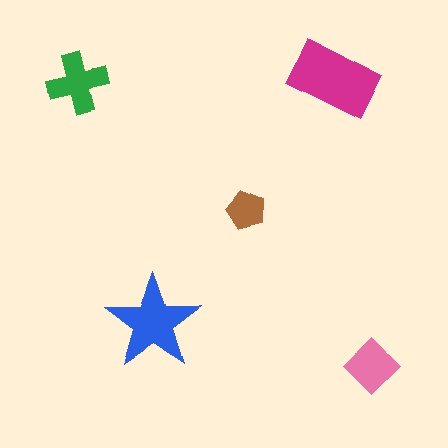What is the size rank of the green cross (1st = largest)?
3rd.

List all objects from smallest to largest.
The brown pentagon, the pink diamond, the green cross, the blue star, the magenta rectangle.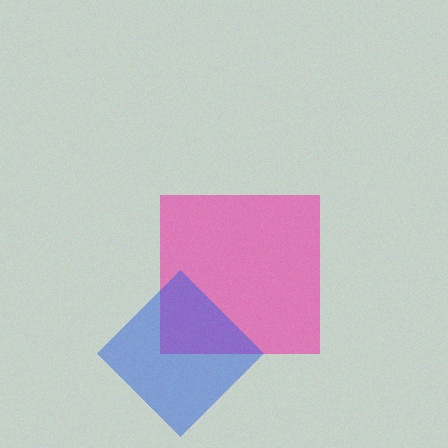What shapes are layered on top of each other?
The layered shapes are: a pink square, a blue diamond.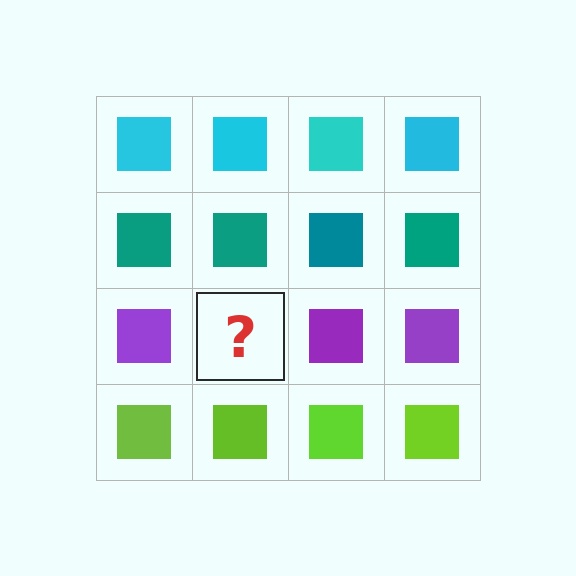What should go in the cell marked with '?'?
The missing cell should contain a purple square.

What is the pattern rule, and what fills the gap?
The rule is that each row has a consistent color. The gap should be filled with a purple square.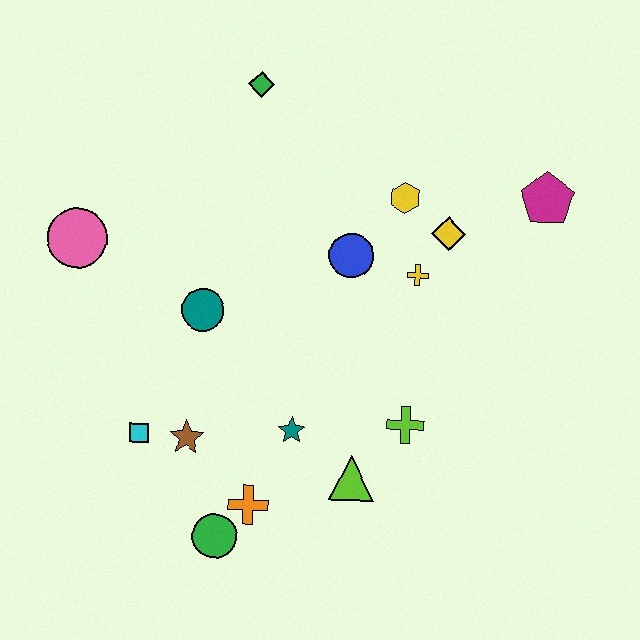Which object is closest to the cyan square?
The brown star is closest to the cyan square.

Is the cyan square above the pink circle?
No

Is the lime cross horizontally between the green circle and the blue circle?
No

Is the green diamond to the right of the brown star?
Yes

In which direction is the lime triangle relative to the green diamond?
The lime triangle is below the green diamond.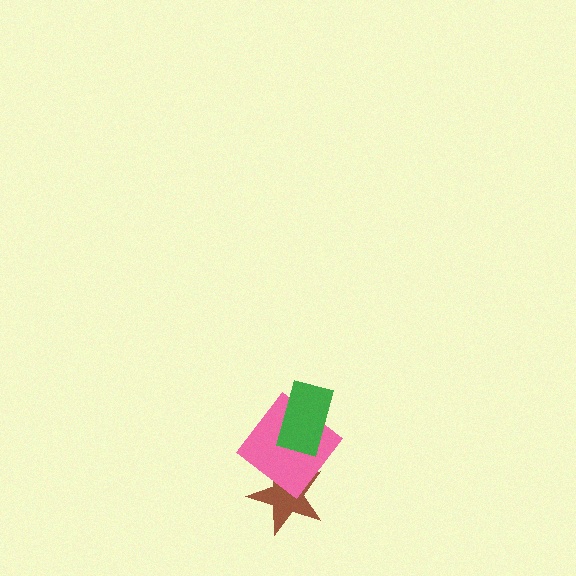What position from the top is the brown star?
The brown star is 3rd from the top.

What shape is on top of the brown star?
The pink diamond is on top of the brown star.